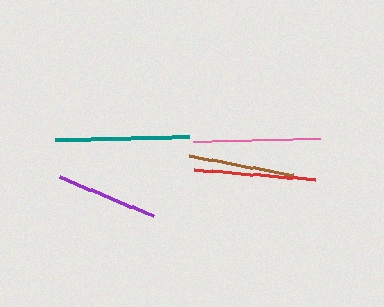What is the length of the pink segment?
The pink segment is approximately 127 pixels long.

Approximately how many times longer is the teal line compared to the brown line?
The teal line is approximately 1.3 times the length of the brown line.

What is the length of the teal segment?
The teal segment is approximately 134 pixels long.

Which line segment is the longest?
The teal line is the longest at approximately 134 pixels.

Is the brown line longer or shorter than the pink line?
The pink line is longer than the brown line.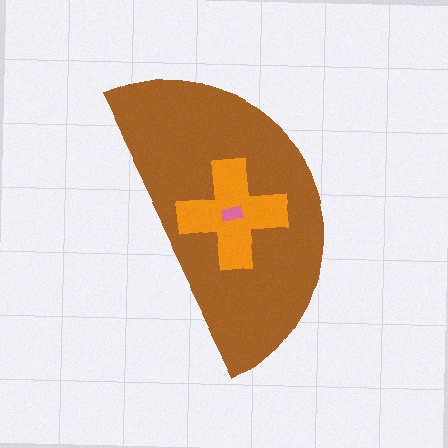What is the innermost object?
The pink rectangle.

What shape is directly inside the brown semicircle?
The orange cross.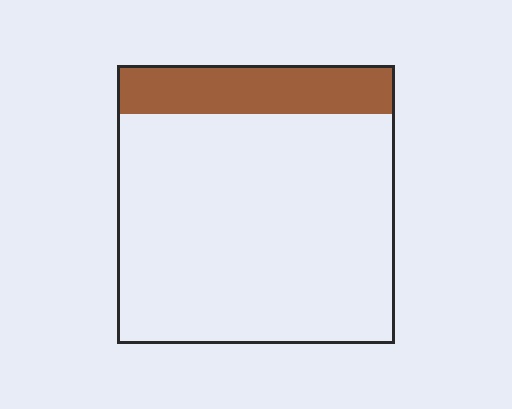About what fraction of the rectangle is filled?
About one sixth (1/6).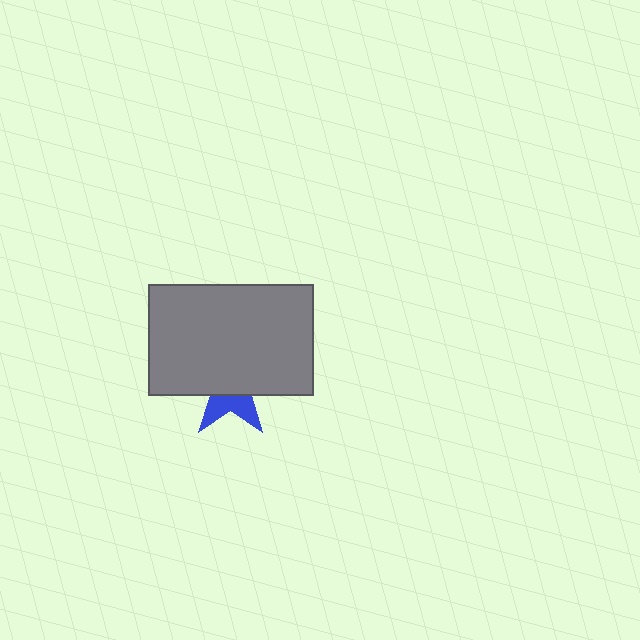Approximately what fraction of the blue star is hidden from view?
Roughly 64% of the blue star is hidden behind the gray rectangle.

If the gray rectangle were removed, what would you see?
You would see the complete blue star.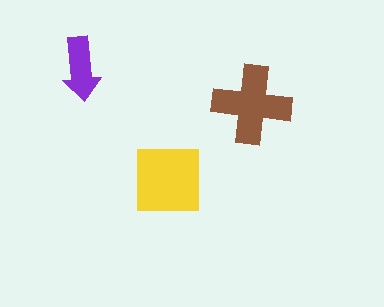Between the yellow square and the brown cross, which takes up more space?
The yellow square.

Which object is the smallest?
The purple arrow.